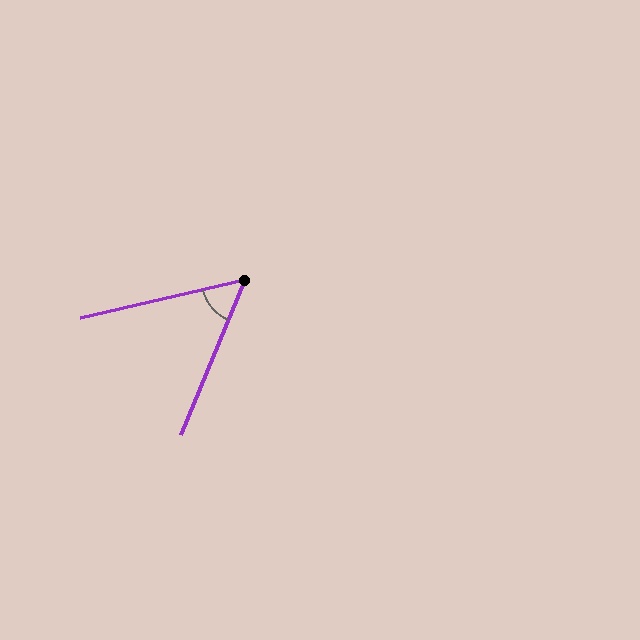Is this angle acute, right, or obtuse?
It is acute.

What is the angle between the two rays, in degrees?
Approximately 55 degrees.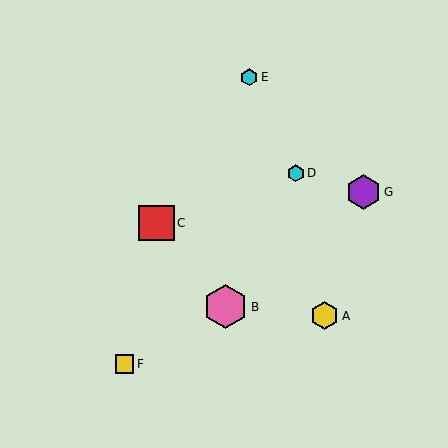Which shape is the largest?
The pink hexagon (labeled B) is the largest.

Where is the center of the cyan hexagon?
The center of the cyan hexagon is at (249, 77).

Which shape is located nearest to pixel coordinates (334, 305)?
The yellow hexagon (labeled A) at (325, 316) is nearest to that location.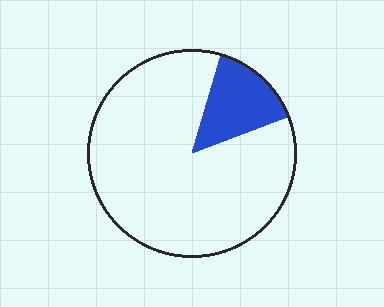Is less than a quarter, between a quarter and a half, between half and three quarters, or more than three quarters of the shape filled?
Less than a quarter.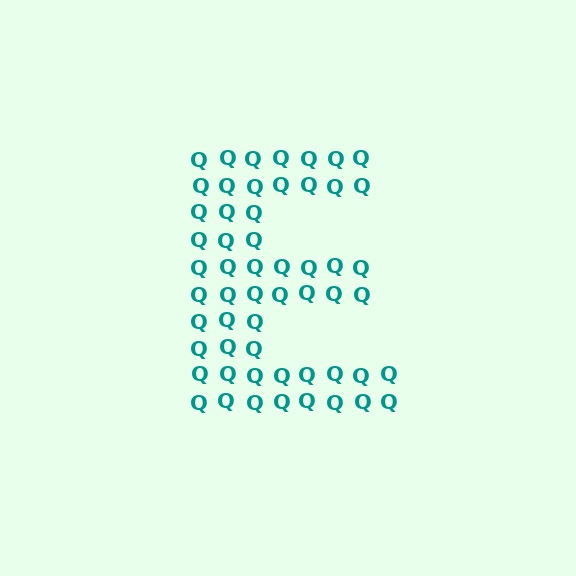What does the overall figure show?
The overall figure shows the letter E.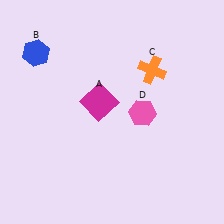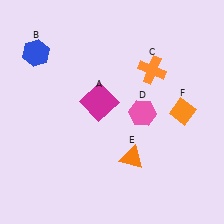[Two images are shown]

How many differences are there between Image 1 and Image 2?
There are 2 differences between the two images.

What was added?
An orange triangle (E), an orange diamond (F) were added in Image 2.